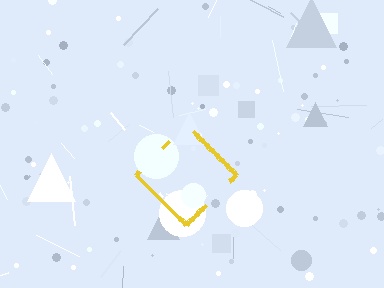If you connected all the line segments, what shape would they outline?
They would outline a diamond.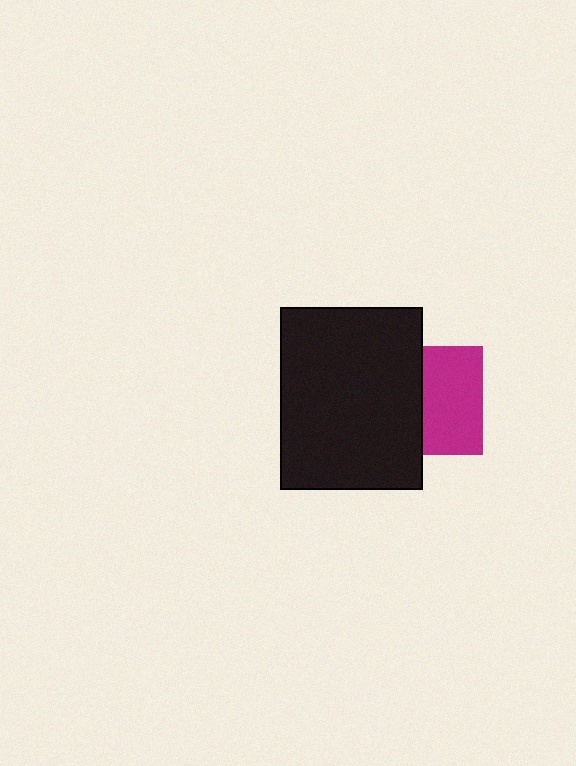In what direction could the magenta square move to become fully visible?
The magenta square could move right. That would shift it out from behind the black rectangle entirely.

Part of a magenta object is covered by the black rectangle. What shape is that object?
It is a square.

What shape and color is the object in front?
The object in front is a black rectangle.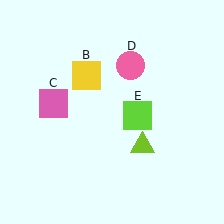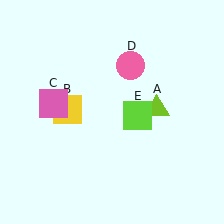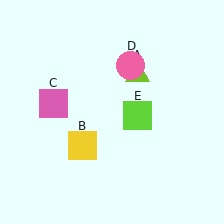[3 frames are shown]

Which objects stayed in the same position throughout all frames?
Pink square (object C) and pink circle (object D) and lime square (object E) remained stationary.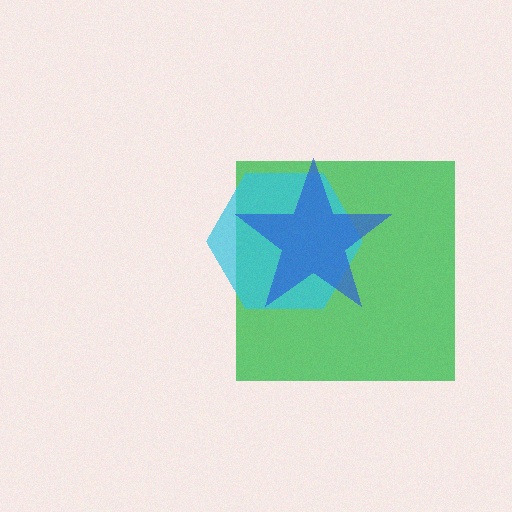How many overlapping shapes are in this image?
There are 3 overlapping shapes in the image.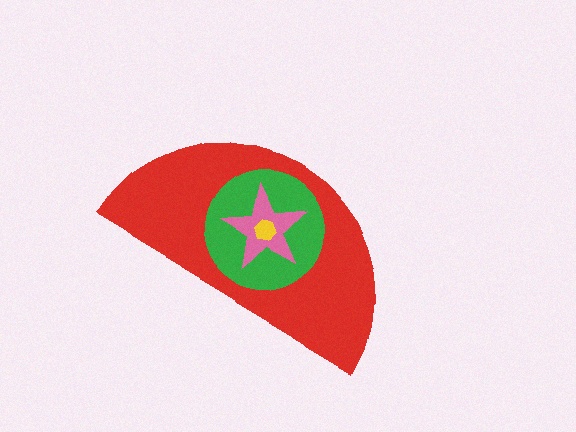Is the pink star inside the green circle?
Yes.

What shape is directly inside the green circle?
The pink star.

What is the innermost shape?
The yellow hexagon.